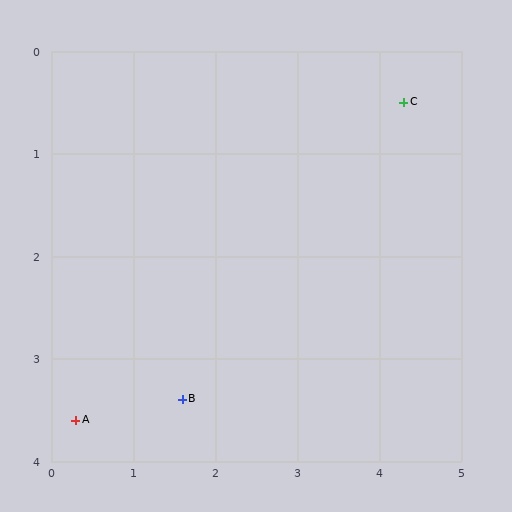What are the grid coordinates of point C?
Point C is at approximately (4.3, 0.5).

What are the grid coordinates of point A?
Point A is at approximately (0.3, 3.6).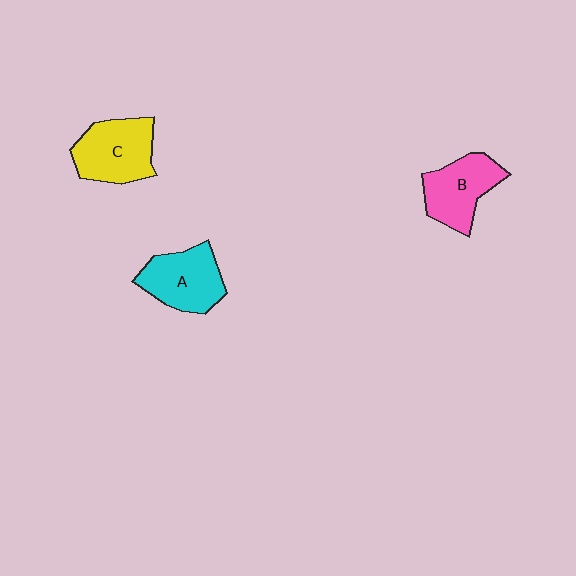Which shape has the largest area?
Shape C (yellow).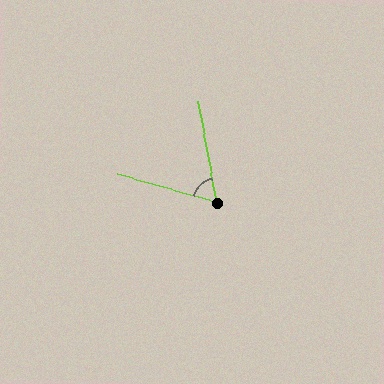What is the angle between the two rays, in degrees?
Approximately 63 degrees.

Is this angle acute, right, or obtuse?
It is acute.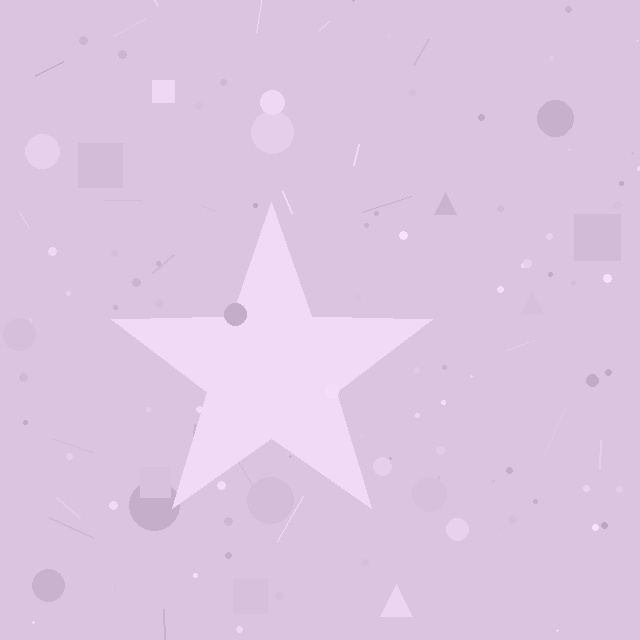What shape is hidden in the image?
A star is hidden in the image.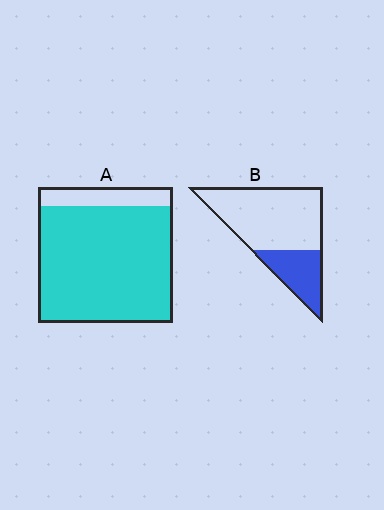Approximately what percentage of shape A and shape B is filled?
A is approximately 85% and B is approximately 30%.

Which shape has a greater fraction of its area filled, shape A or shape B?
Shape A.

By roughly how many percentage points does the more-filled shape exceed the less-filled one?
By roughly 55 percentage points (A over B).